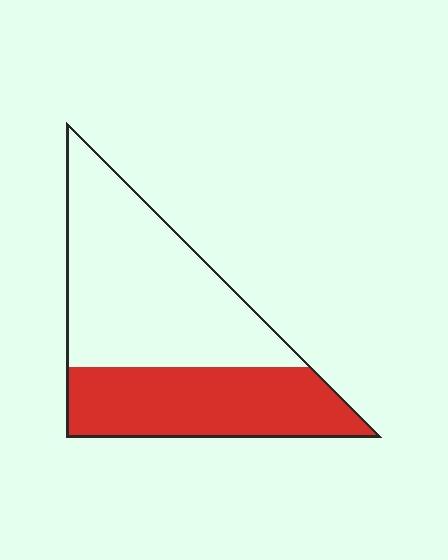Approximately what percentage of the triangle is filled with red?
Approximately 40%.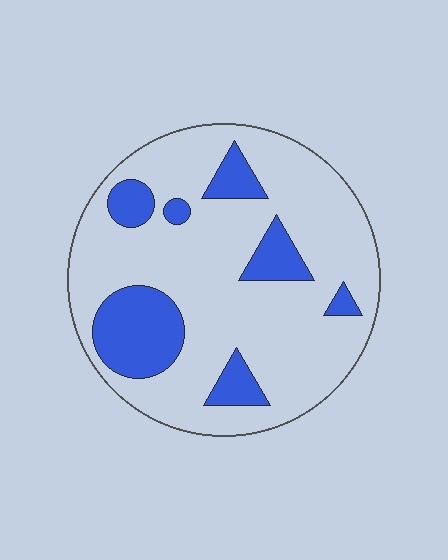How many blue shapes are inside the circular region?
7.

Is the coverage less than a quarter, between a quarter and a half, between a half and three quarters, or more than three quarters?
Less than a quarter.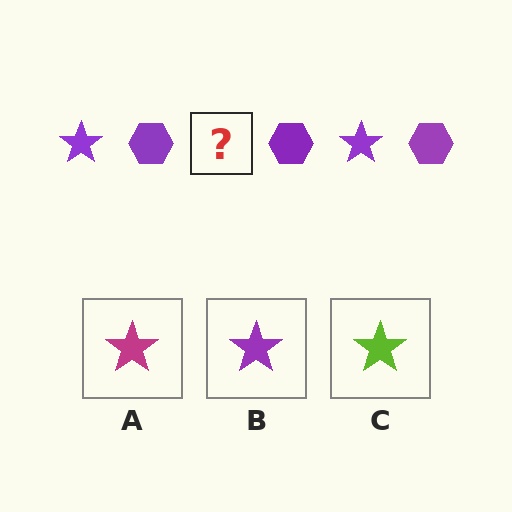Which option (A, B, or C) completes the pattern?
B.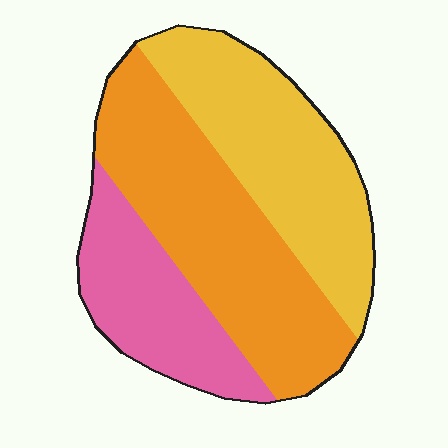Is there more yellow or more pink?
Yellow.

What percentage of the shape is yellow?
Yellow takes up between a quarter and a half of the shape.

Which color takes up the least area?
Pink, at roughly 25%.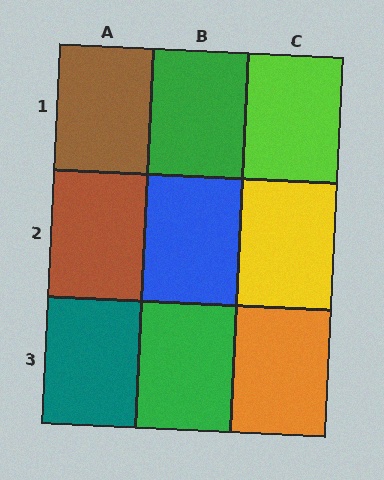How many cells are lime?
1 cell is lime.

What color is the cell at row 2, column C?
Yellow.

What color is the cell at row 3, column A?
Teal.